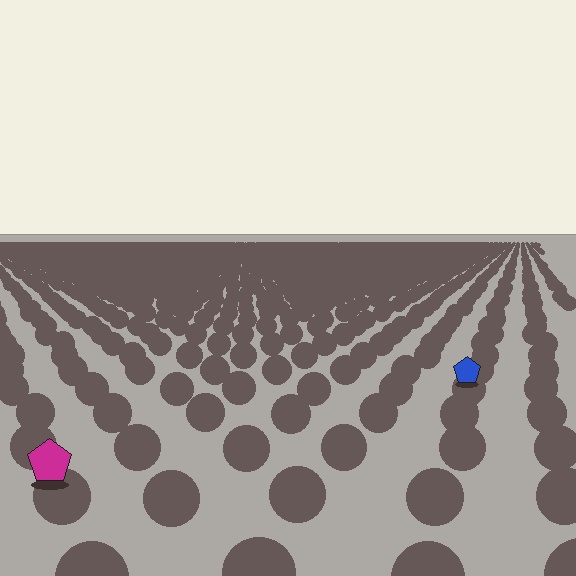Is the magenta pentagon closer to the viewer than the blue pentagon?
Yes. The magenta pentagon is closer — you can tell from the texture gradient: the ground texture is coarser near it.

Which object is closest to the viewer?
The magenta pentagon is closest. The texture marks near it are larger and more spread out.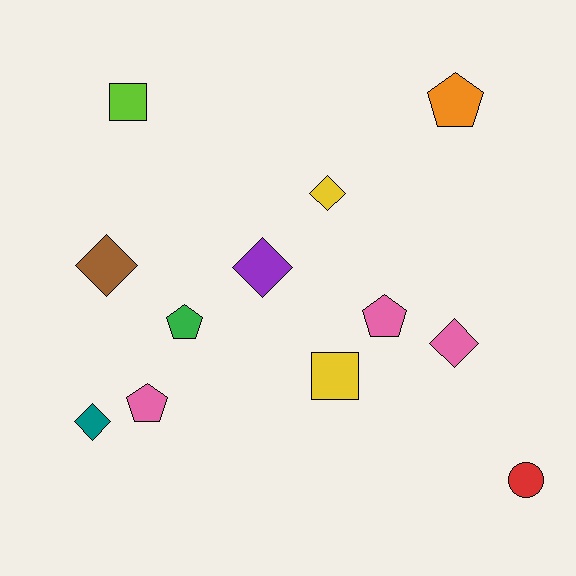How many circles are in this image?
There is 1 circle.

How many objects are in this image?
There are 12 objects.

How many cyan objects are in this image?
There are no cyan objects.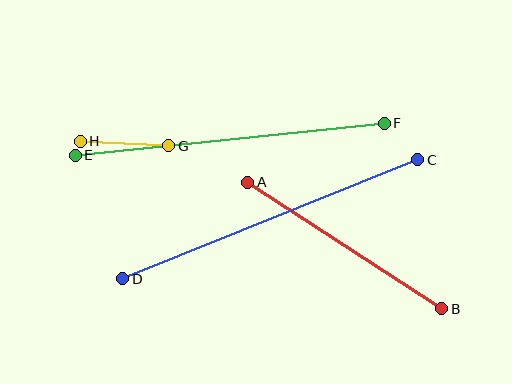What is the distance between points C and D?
The distance is approximately 318 pixels.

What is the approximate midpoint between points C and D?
The midpoint is at approximately (270, 219) pixels.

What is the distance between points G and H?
The distance is approximately 88 pixels.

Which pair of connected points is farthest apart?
Points C and D are farthest apart.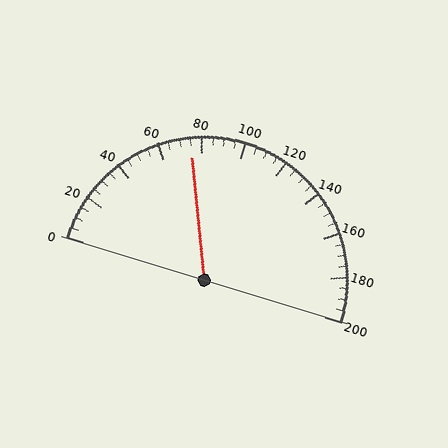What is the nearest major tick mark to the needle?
The nearest major tick mark is 80.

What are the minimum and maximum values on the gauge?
The gauge ranges from 0 to 200.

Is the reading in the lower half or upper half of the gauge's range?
The reading is in the lower half of the range (0 to 200).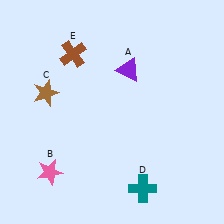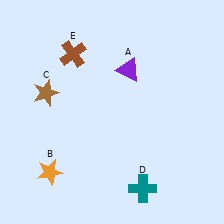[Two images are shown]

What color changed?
The star (B) changed from pink in Image 1 to orange in Image 2.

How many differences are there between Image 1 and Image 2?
There is 1 difference between the two images.